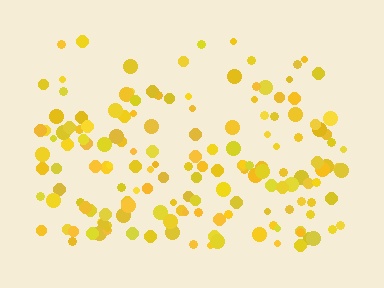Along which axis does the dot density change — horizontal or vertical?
Vertical.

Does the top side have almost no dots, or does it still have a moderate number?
Still a moderate number, just noticeably fewer than the bottom.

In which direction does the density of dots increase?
From top to bottom, with the bottom side densest.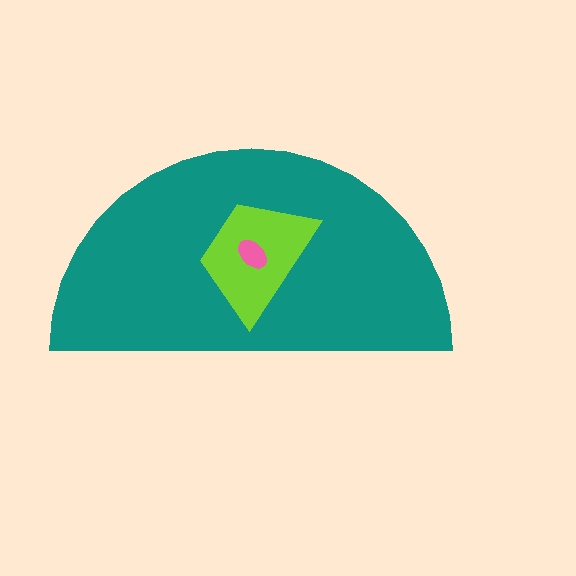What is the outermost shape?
The teal semicircle.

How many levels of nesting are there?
3.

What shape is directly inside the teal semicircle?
The lime trapezoid.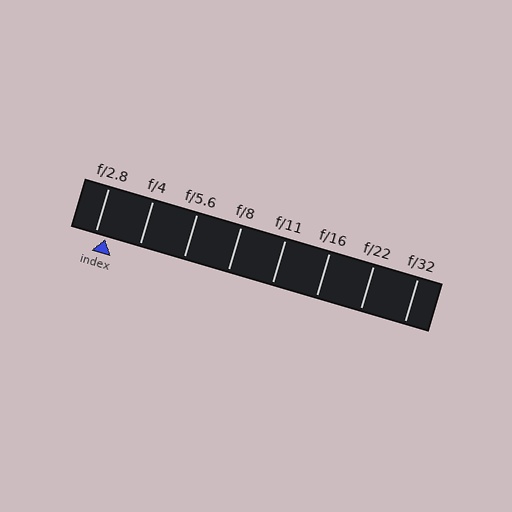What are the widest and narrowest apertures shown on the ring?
The widest aperture shown is f/2.8 and the narrowest is f/32.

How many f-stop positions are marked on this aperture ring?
There are 8 f-stop positions marked.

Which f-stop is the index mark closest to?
The index mark is closest to f/2.8.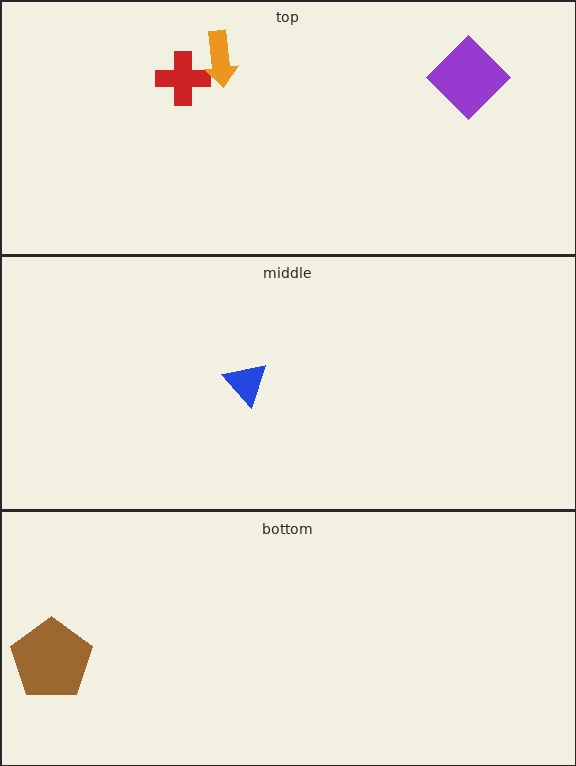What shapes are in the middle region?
The blue triangle.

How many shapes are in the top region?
3.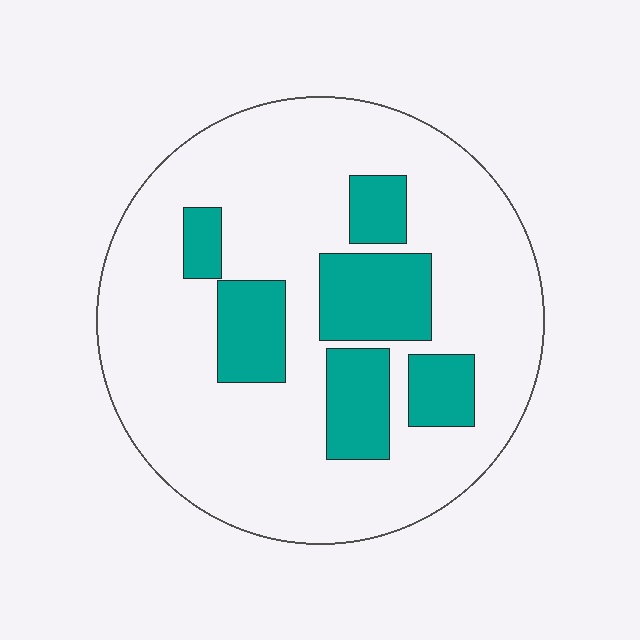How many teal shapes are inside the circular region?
6.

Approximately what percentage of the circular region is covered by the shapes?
Approximately 25%.